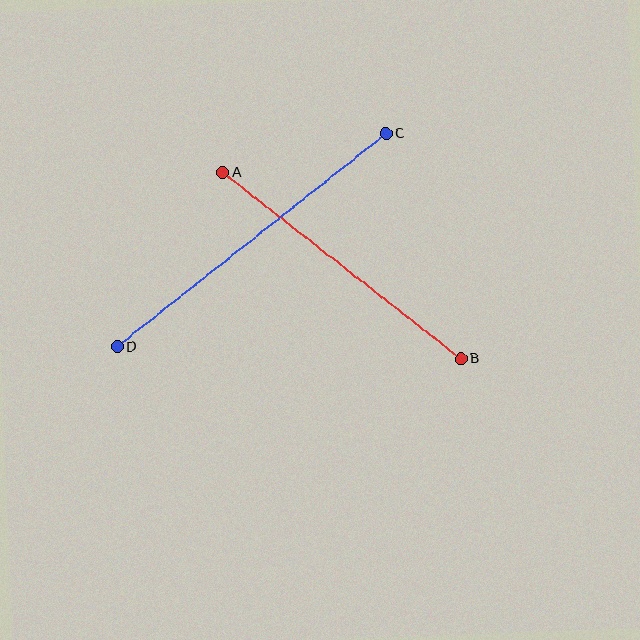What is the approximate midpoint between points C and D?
The midpoint is at approximately (252, 240) pixels.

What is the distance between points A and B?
The distance is approximately 302 pixels.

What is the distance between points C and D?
The distance is approximately 343 pixels.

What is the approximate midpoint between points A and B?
The midpoint is at approximately (342, 265) pixels.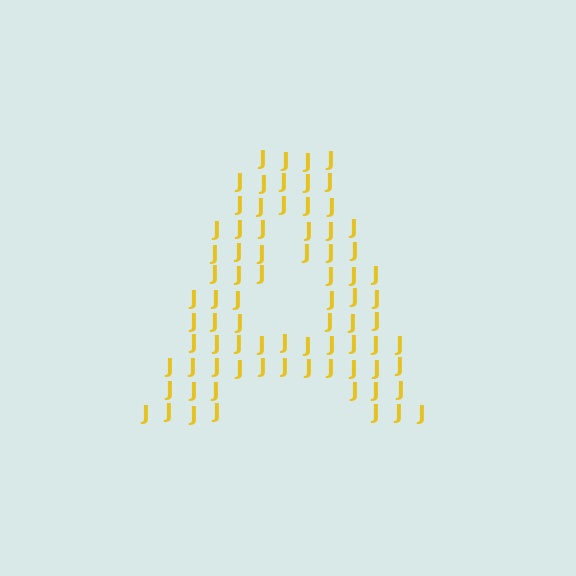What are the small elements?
The small elements are letter J's.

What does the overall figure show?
The overall figure shows the letter A.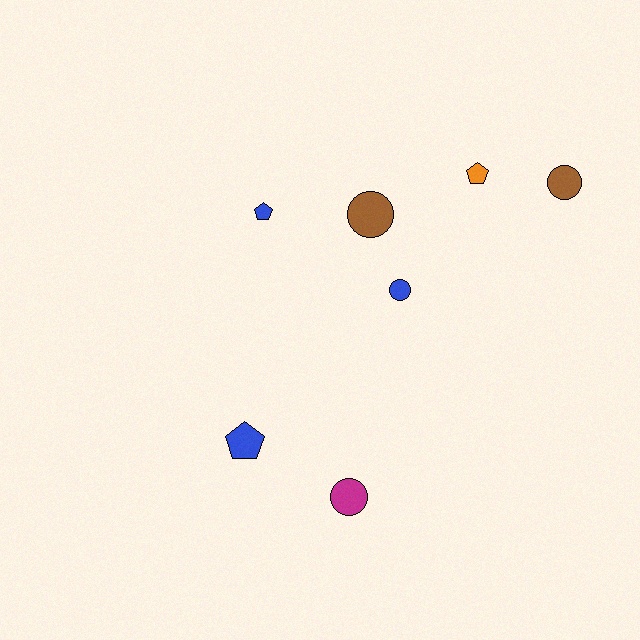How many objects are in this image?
There are 7 objects.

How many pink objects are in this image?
There are no pink objects.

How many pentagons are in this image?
There are 3 pentagons.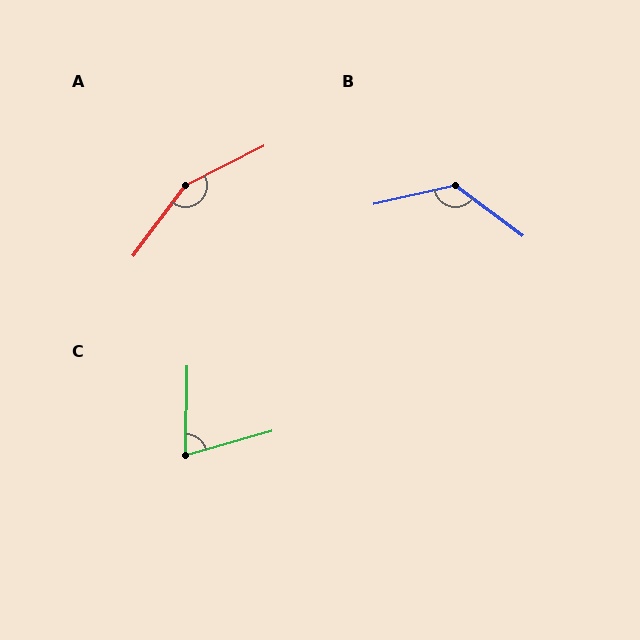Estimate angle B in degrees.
Approximately 130 degrees.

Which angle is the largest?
A, at approximately 153 degrees.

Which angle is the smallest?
C, at approximately 73 degrees.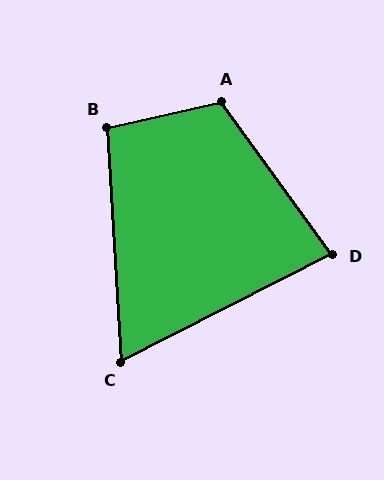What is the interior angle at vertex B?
Approximately 99 degrees (obtuse).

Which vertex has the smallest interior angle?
C, at approximately 67 degrees.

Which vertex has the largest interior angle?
A, at approximately 113 degrees.